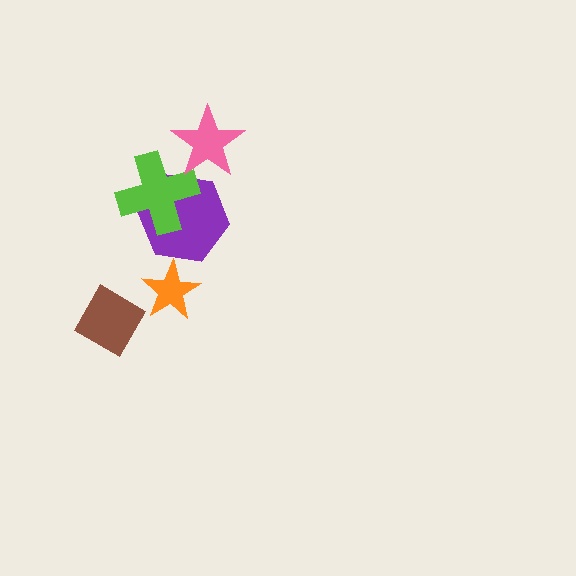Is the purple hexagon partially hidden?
Yes, it is partially covered by another shape.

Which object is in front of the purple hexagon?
The lime cross is in front of the purple hexagon.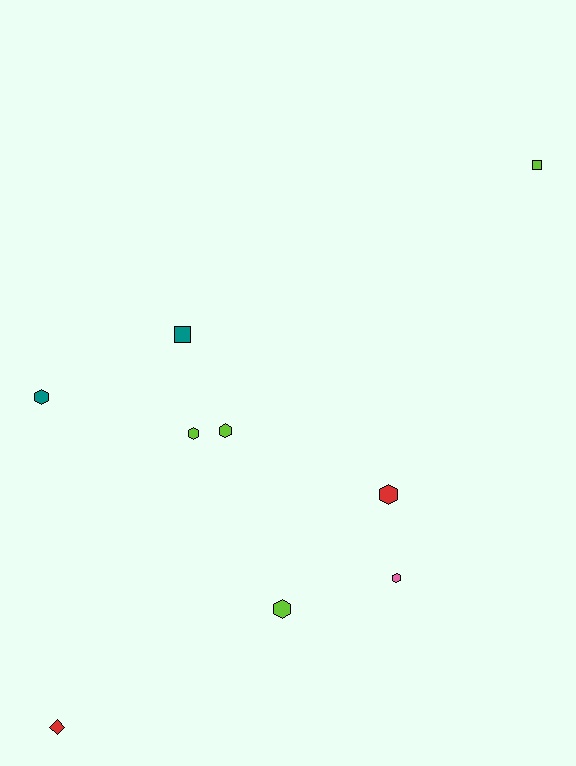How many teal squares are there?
There is 1 teal square.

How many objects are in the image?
There are 9 objects.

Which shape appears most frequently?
Hexagon, with 6 objects.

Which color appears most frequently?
Lime, with 4 objects.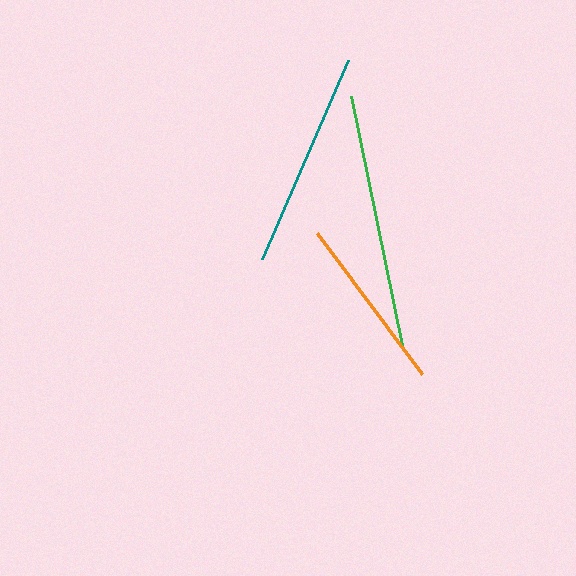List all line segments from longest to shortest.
From longest to shortest: green, teal, orange.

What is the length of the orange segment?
The orange segment is approximately 175 pixels long.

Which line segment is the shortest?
The orange line is the shortest at approximately 175 pixels.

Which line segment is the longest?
The green line is the longest at approximately 254 pixels.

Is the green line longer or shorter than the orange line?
The green line is longer than the orange line.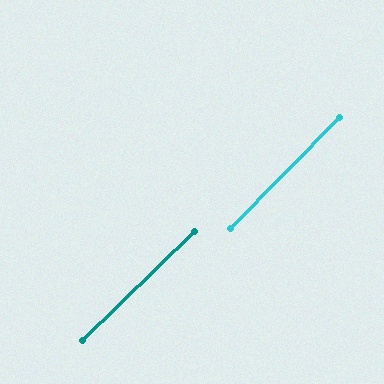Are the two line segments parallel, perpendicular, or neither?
Parallel — their directions differ by only 1.6°.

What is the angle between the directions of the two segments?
Approximately 2 degrees.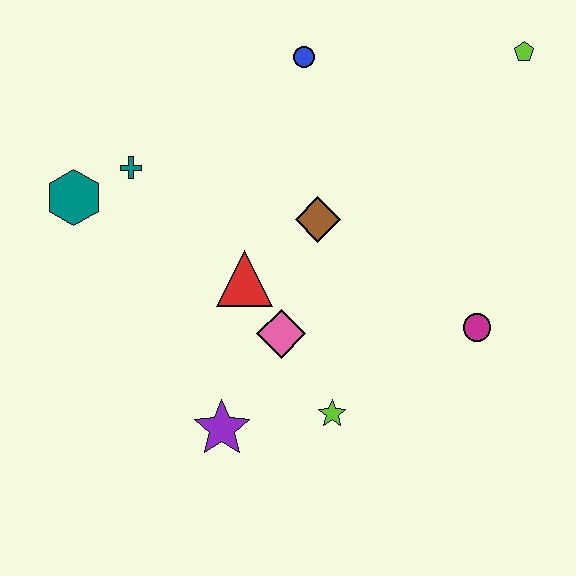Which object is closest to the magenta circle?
The lime star is closest to the magenta circle.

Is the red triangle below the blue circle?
Yes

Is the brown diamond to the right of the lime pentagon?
No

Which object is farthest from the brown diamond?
The lime pentagon is farthest from the brown diamond.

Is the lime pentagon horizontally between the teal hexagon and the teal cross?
No